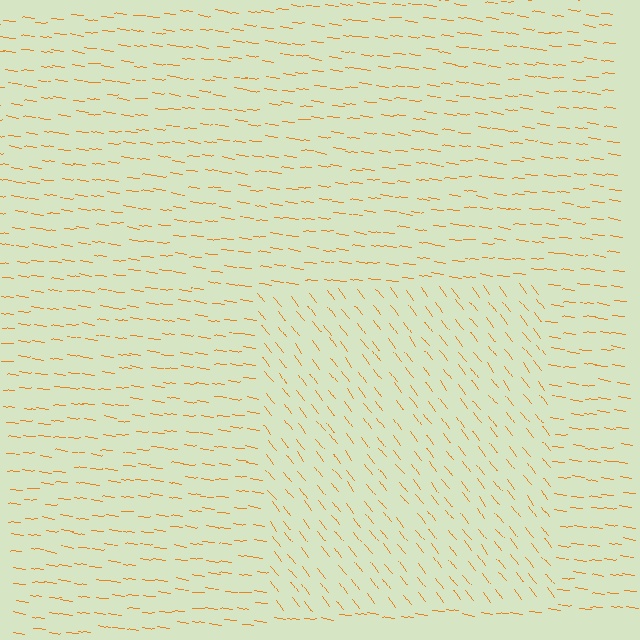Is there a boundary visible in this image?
Yes, there is a texture boundary formed by a change in line orientation.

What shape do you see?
I see a rectangle.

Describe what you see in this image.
The image is filled with small orange line segments. A rectangle region in the image has lines oriented differently from the surrounding lines, creating a visible texture boundary.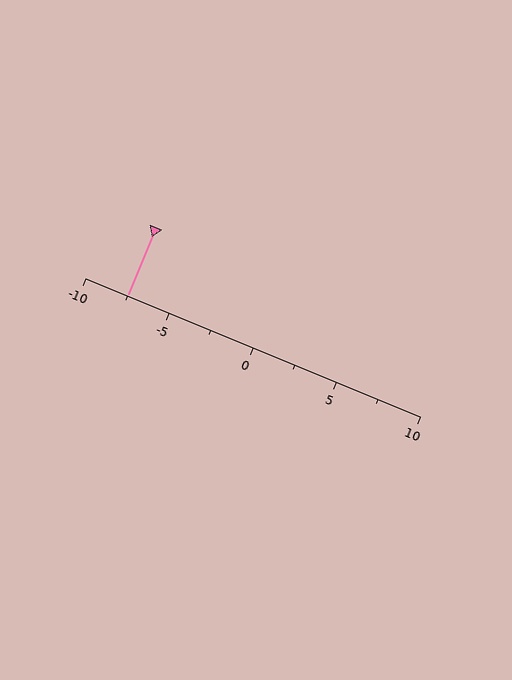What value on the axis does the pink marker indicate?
The marker indicates approximately -7.5.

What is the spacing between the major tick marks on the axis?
The major ticks are spaced 5 apart.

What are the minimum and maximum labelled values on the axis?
The axis runs from -10 to 10.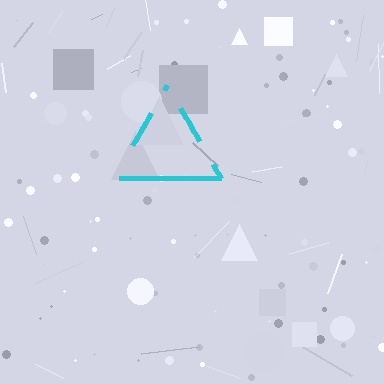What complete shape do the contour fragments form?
The contour fragments form a triangle.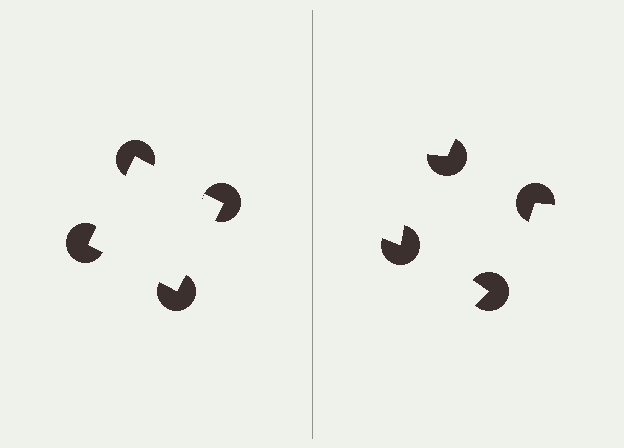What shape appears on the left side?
An illusory square.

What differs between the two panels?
The pac-man discs are positioned identically on both sides; only the wedge orientations differ. On the left they align to a square; on the right they are misaligned.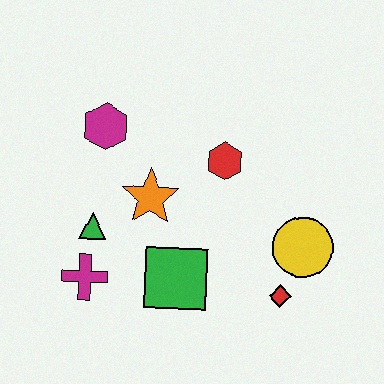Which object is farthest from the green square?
The magenta hexagon is farthest from the green square.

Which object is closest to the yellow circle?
The red diamond is closest to the yellow circle.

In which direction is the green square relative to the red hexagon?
The green square is below the red hexagon.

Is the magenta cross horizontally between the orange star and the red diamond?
No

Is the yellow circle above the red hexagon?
No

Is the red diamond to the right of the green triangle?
Yes